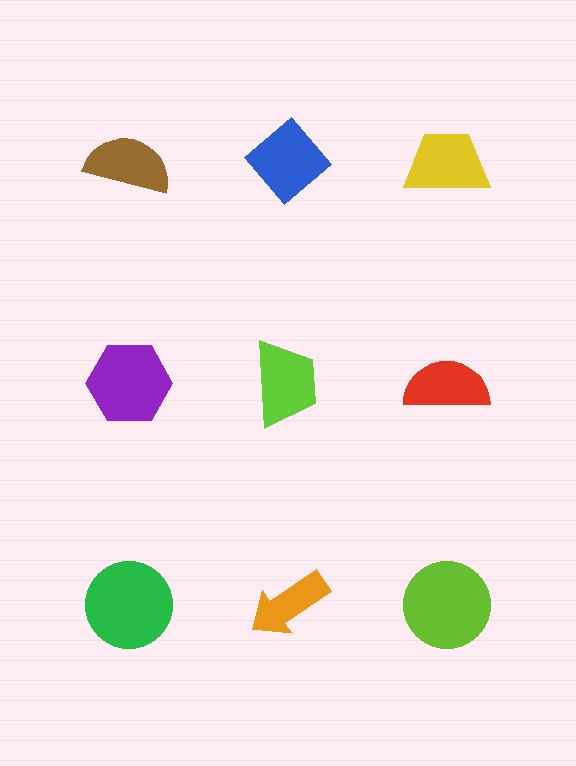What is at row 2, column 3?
A red semicircle.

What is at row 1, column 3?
A yellow trapezoid.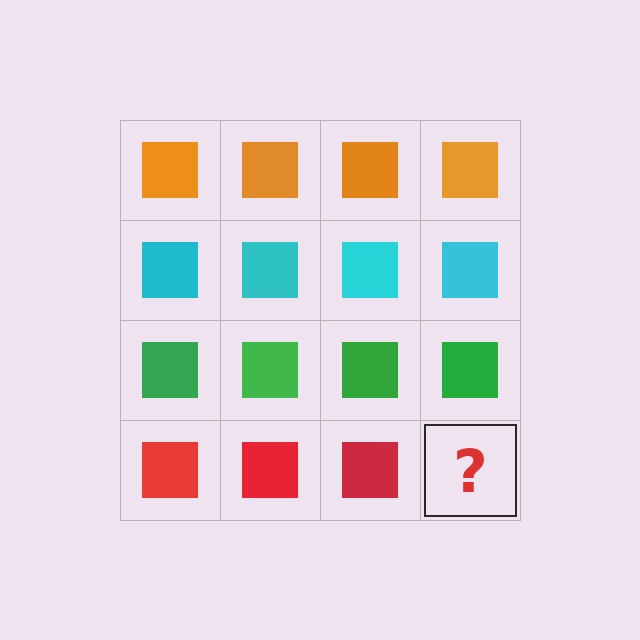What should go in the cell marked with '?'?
The missing cell should contain a red square.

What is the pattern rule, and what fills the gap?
The rule is that each row has a consistent color. The gap should be filled with a red square.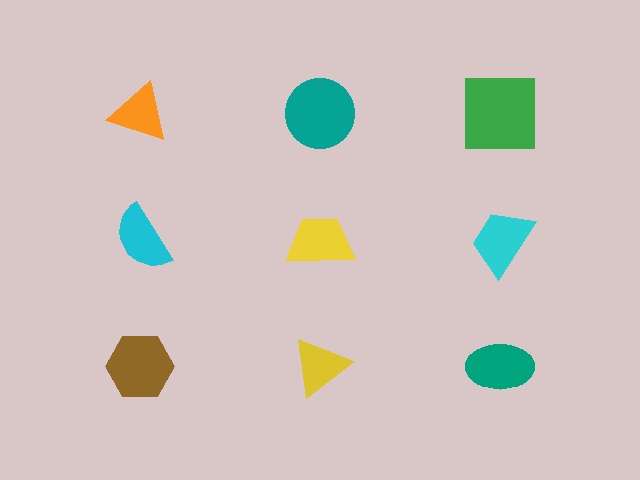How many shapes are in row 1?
3 shapes.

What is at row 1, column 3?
A green square.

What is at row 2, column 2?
A yellow trapezoid.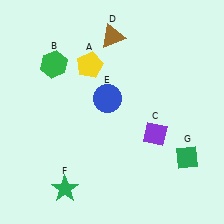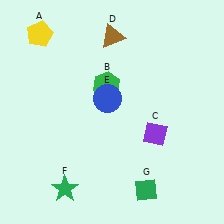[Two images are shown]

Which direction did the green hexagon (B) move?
The green hexagon (B) moved right.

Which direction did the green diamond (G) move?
The green diamond (G) moved left.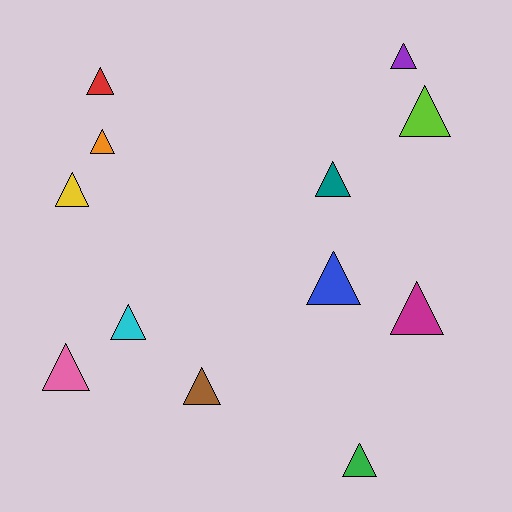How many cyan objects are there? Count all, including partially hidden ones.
There is 1 cyan object.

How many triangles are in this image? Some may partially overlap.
There are 12 triangles.